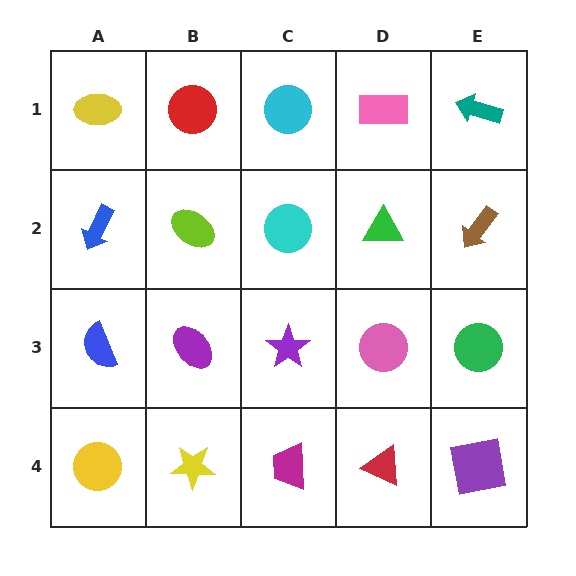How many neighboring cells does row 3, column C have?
4.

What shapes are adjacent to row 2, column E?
A teal arrow (row 1, column E), a green circle (row 3, column E), a green triangle (row 2, column D).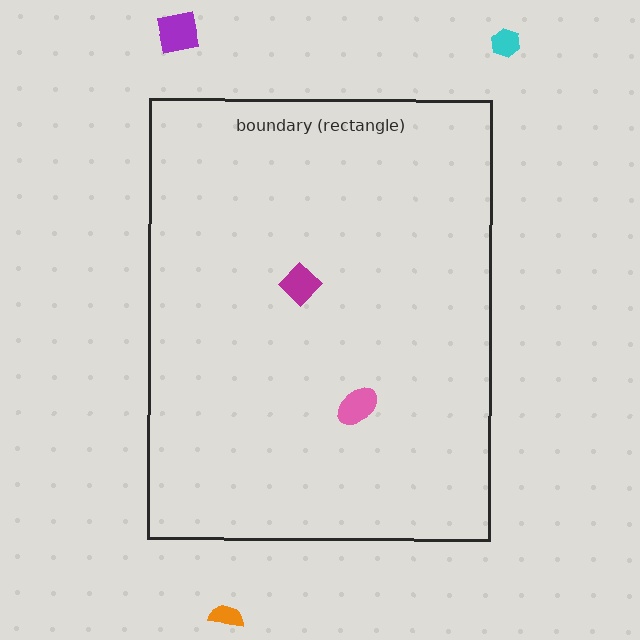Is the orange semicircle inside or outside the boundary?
Outside.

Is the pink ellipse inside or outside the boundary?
Inside.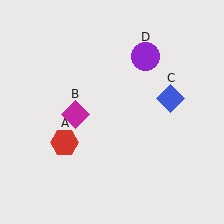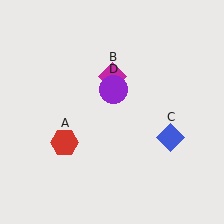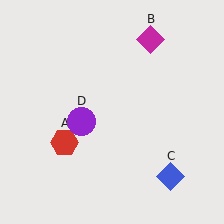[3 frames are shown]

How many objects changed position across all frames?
3 objects changed position: magenta diamond (object B), blue diamond (object C), purple circle (object D).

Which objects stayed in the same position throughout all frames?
Red hexagon (object A) remained stationary.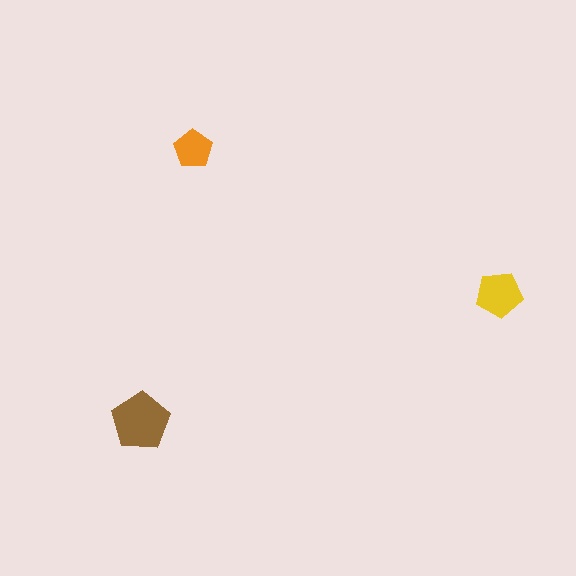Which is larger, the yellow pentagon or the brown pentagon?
The brown one.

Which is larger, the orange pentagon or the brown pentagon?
The brown one.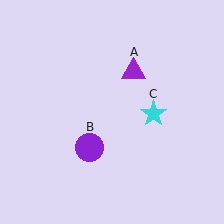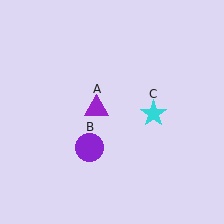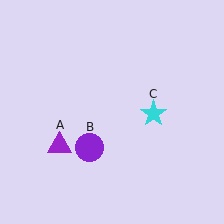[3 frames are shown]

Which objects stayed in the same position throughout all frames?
Purple circle (object B) and cyan star (object C) remained stationary.